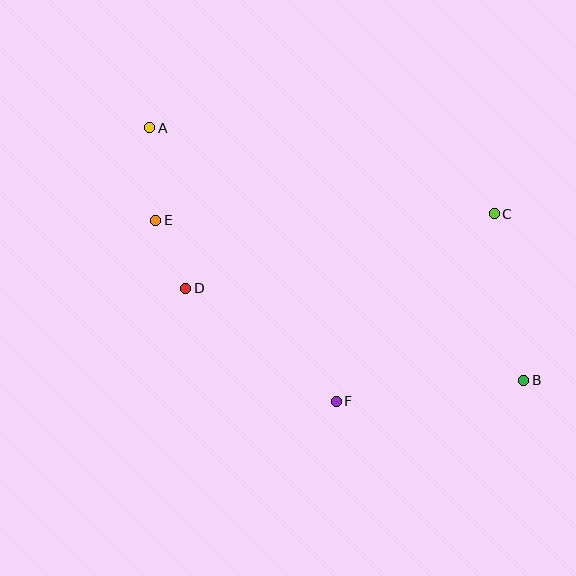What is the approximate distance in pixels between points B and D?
The distance between B and D is approximately 350 pixels.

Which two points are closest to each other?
Points D and E are closest to each other.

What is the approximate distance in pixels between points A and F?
The distance between A and F is approximately 331 pixels.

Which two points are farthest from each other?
Points A and B are farthest from each other.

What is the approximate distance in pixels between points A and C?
The distance between A and C is approximately 355 pixels.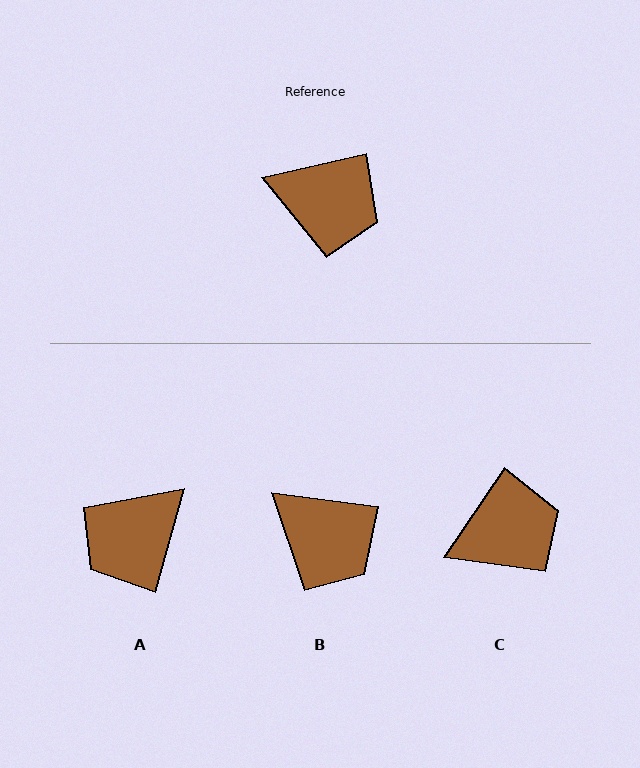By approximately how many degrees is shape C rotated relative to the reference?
Approximately 43 degrees counter-clockwise.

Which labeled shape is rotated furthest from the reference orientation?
A, about 118 degrees away.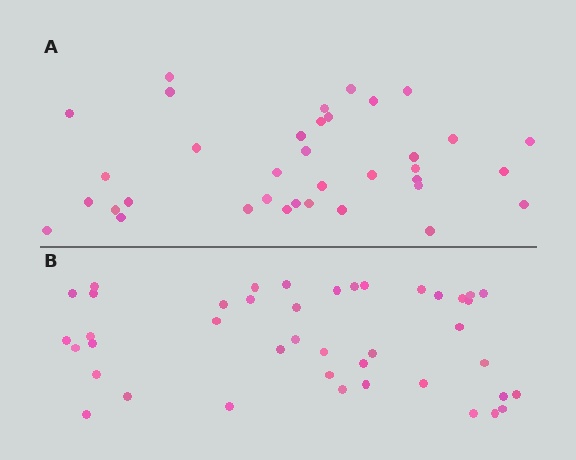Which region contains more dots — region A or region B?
Region B (the bottom region) has more dots.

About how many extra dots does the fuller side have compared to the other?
Region B has about 6 more dots than region A.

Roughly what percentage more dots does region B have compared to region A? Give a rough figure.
About 15% more.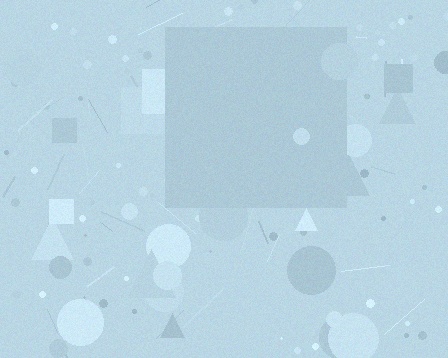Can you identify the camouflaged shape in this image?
The camouflaged shape is a square.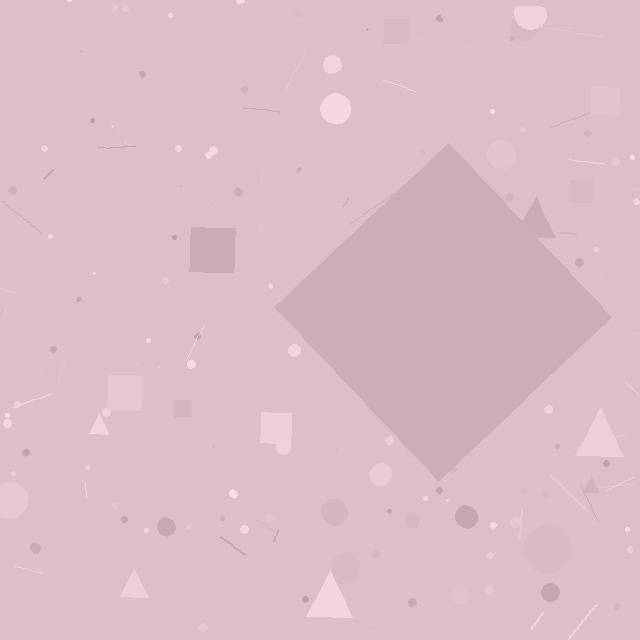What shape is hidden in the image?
A diamond is hidden in the image.